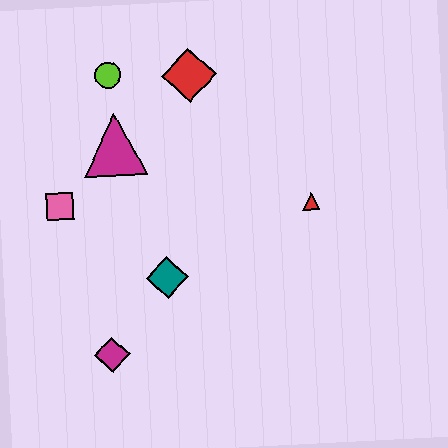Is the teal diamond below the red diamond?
Yes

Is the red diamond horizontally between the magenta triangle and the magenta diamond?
No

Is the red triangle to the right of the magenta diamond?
Yes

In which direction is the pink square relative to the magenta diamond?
The pink square is above the magenta diamond.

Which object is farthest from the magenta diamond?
The red diamond is farthest from the magenta diamond.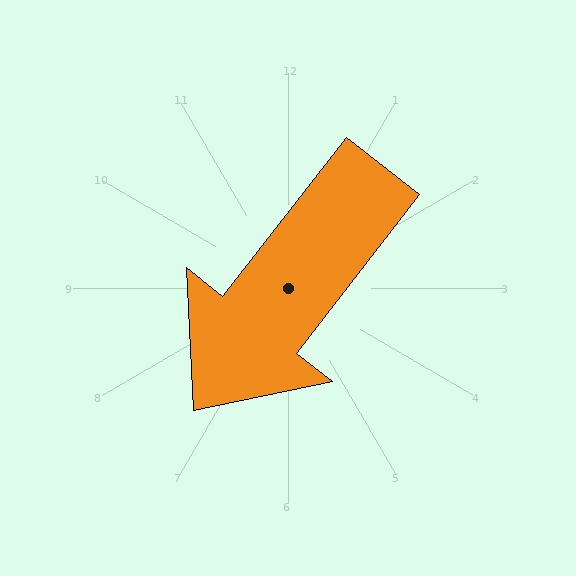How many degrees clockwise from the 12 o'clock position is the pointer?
Approximately 218 degrees.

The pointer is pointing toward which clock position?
Roughly 7 o'clock.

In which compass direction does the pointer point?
Southwest.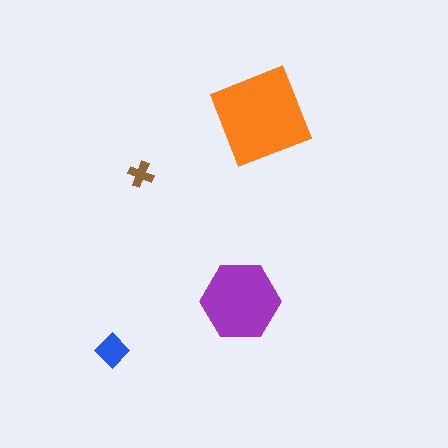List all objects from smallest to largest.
The brown cross, the blue diamond, the purple hexagon, the orange square.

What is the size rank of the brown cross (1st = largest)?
4th.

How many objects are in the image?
There are 4 objects in the image.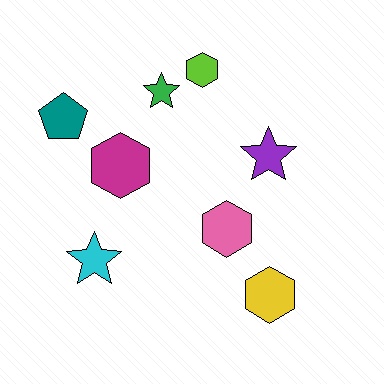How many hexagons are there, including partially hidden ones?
There are 4 hexagons.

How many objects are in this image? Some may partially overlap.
There are 8 objects.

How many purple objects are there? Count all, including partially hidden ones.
There is 1 purple object.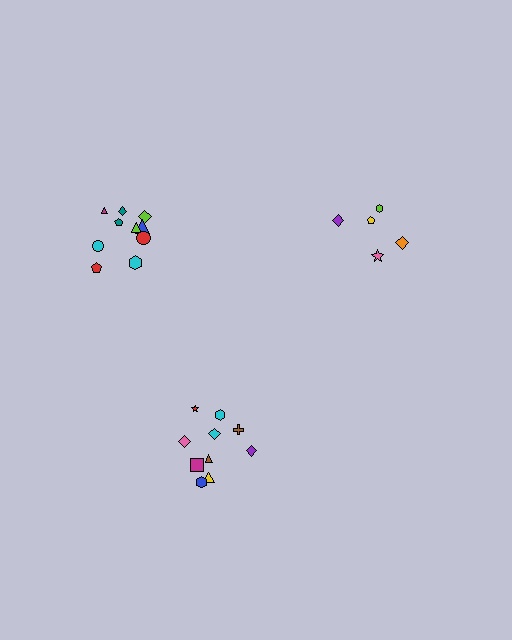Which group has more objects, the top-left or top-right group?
The top-left group.